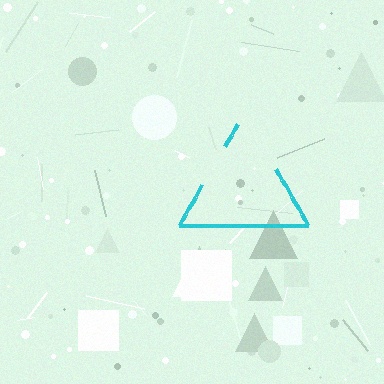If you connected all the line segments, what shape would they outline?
They would outline a triangle.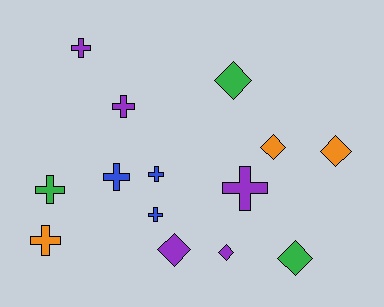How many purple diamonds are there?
There are 2 purple diamonds.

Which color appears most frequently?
Purple, with 5 objects.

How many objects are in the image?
There are 14 objects.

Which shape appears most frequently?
Cross, with 8 objects.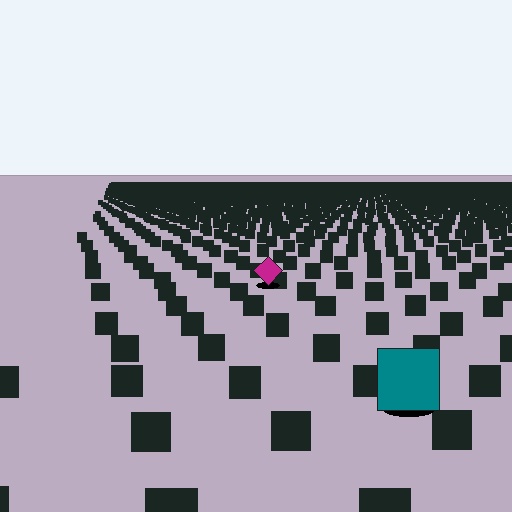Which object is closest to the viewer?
The teal square is closest. The texture marks near it are larger and more spread out.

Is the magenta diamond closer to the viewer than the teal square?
No. The teal square is closer — you can tell from the texture gradient: the ground texture is coarser near it.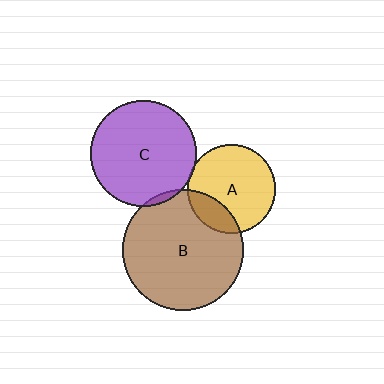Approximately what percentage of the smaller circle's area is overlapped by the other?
Approximately 5%.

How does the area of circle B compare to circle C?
Approximately 1.3 times.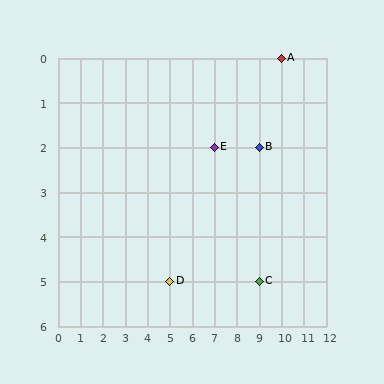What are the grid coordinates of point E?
Point E is at grid coordinates (7, 2).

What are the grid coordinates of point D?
Point D is at grid coordinates (5, 5).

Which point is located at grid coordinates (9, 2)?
Point B is at (9, 2).